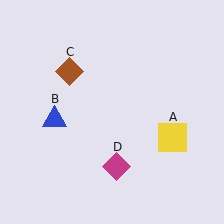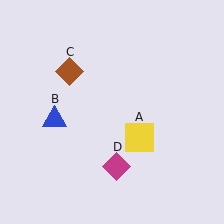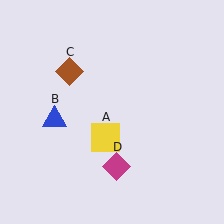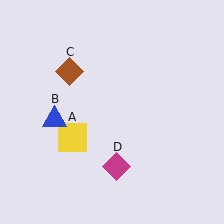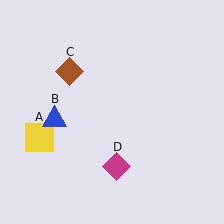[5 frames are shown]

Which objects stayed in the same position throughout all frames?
Blue triangle (object B) and brown diamond (object C) and magenta diamond (object D) remained stationary.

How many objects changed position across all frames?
1 object changed position: yellow square (object A).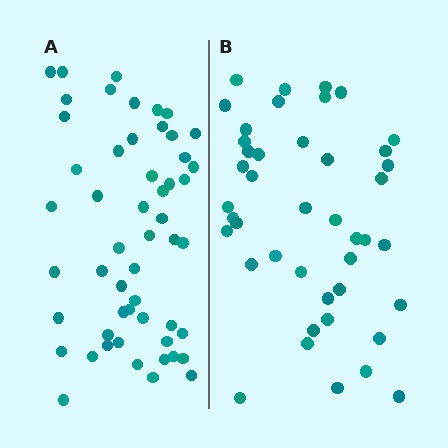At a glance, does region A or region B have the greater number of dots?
Region A (the left region) has more dots.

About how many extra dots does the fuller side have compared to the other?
Region A has roughly 10 or so more dots than region B.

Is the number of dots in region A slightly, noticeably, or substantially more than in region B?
Region A has only slightly more — the two regions are fairly close. The ratio is roughly 1.2 to 1.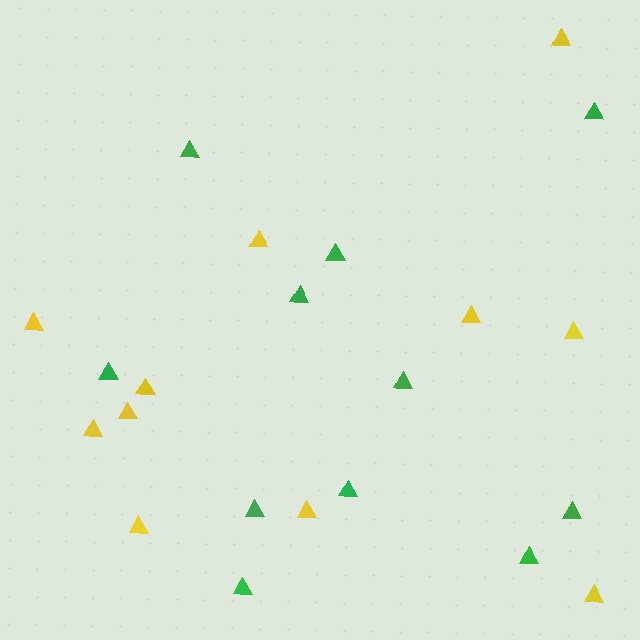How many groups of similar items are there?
There are 2 groups: one group of green triangles (11) and one group of yellow triangles (11).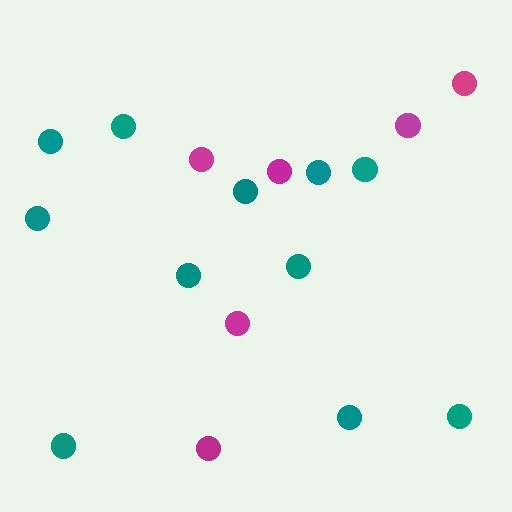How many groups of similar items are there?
There are 2 groups: one group of magenta circles (6) and one group of teal circles (11).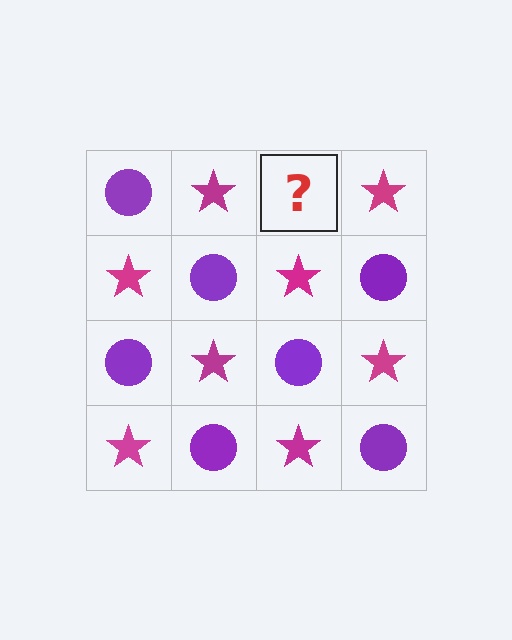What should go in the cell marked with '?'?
The missing cell should contain a purple circle.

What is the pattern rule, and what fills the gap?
The rule is that it alternates purple circle and magenta star in a checkerboard pattern. The gap should be filled with a purple circle.